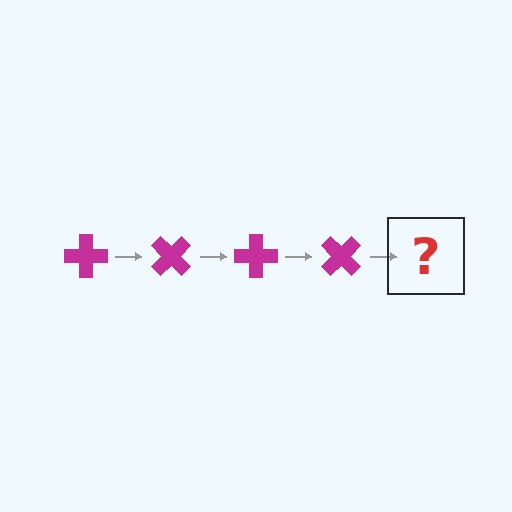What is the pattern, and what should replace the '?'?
The pattern is that the cross rotates 45 degrees each step. The '?' should be a magenta cross rotated 180 degrees.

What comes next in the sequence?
The next element should be a magenta cross rotated 180 degrees.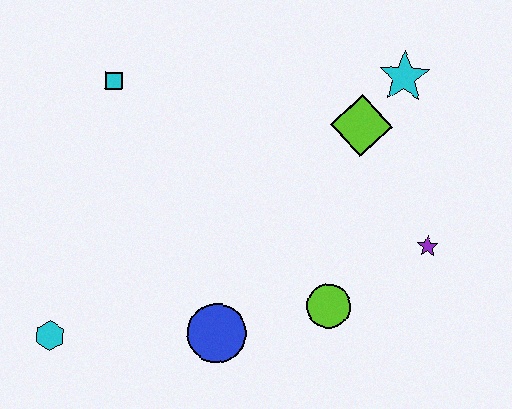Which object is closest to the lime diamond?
The cyan star is closest to the lime diamond.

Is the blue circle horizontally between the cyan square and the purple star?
Yes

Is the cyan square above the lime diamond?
Yes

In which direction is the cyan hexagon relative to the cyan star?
The cyan hexagon is to the left of the cyan star.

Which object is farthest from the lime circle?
The cyan square is farthest from the lime circle.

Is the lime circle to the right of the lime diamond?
No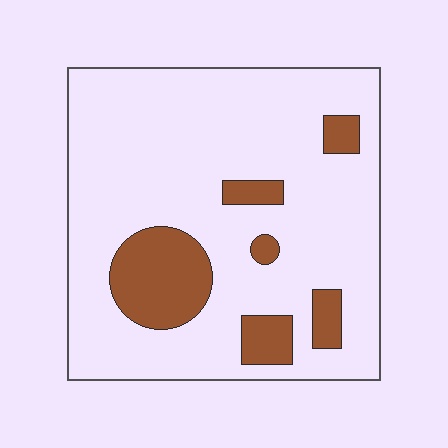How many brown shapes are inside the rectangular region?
6.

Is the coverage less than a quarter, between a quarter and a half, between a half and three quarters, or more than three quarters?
Less than a quarter.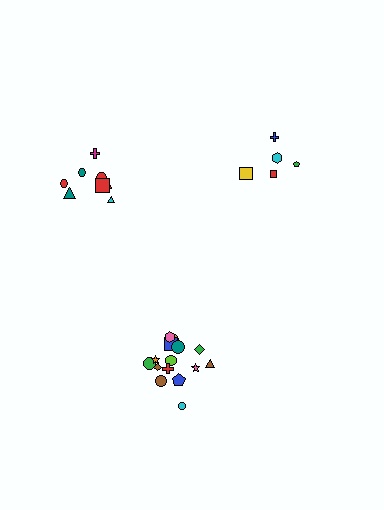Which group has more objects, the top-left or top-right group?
The top-left group.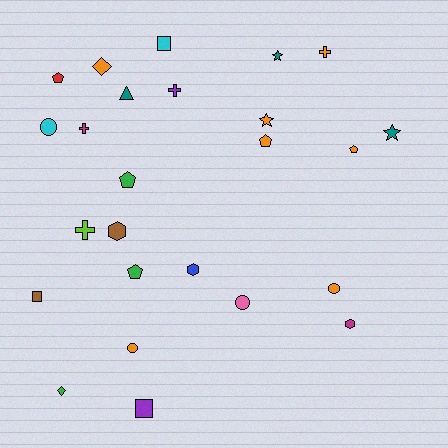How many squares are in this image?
There are 3 squares.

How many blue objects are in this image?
There is 1 blue object.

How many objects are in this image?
There are 25 objects.